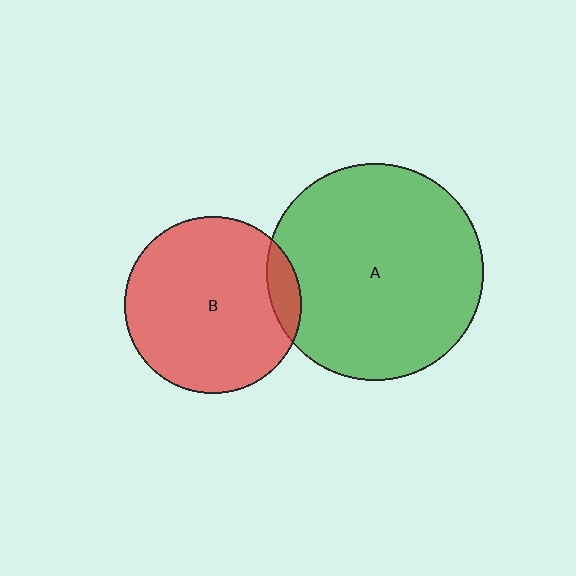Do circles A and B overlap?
Yes.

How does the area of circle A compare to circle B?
Approximately 1.5 times.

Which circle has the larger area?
Circle A (green).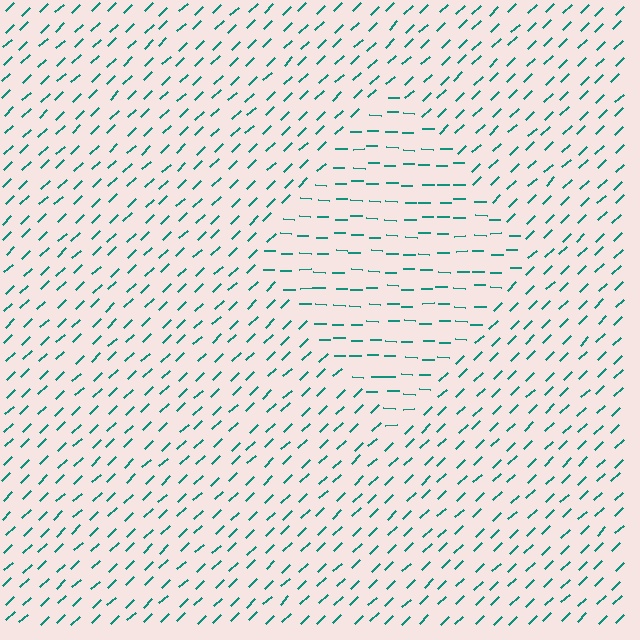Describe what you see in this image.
The image is filled with small teal line segments. A diamond region in the image has lines oriented differently from the surrounding lines, creating a visible texture boundary.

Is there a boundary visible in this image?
Yes, there is a texture boundary formed by a change in line orientation.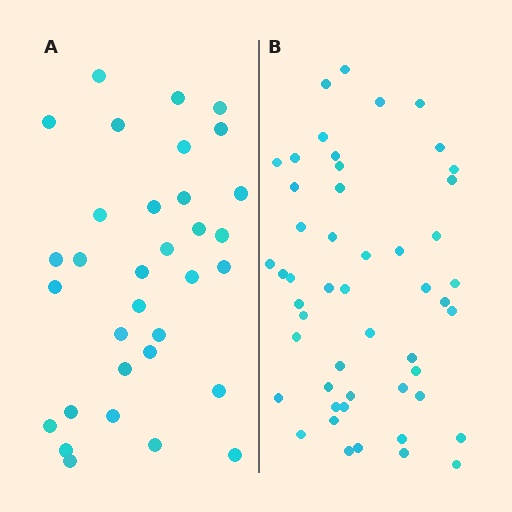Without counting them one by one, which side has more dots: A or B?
Region B (the right region) has more dots.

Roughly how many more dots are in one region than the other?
Region B has approximately 15 more dots than region A.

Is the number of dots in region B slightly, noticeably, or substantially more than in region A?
Region B has substantially more. The ratio is roughly 1.5 to 1.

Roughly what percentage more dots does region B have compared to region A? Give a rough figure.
About 50% more.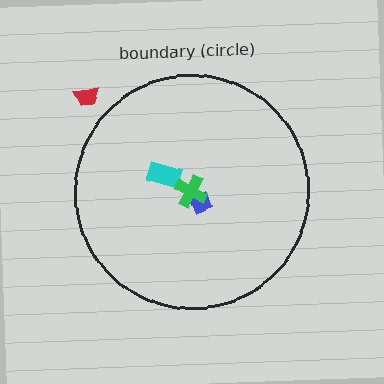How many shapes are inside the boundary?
3 inside, 1 outside.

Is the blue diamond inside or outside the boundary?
Inside.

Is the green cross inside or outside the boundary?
Inside.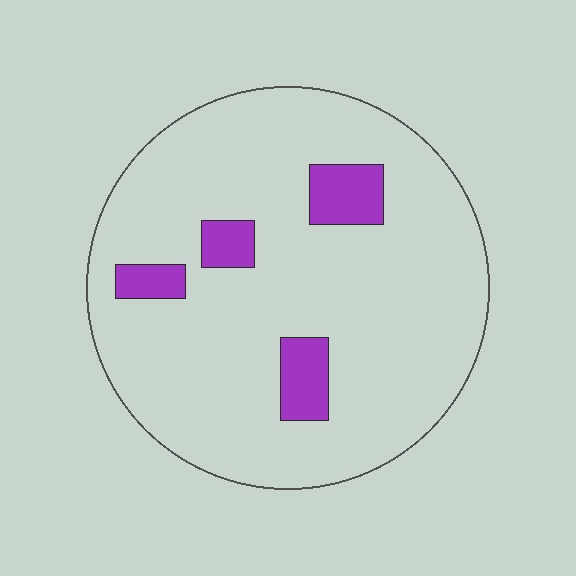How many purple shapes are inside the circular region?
4.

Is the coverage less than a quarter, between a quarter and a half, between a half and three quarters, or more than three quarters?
Less than a quarter.